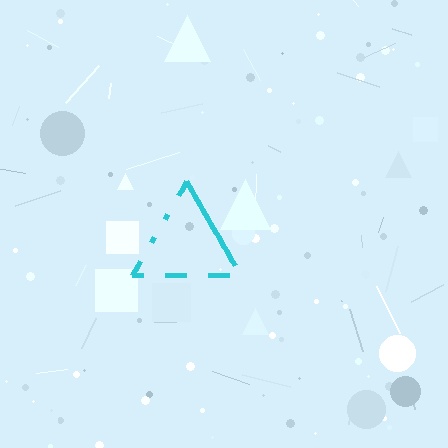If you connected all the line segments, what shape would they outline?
They would outline a triangle.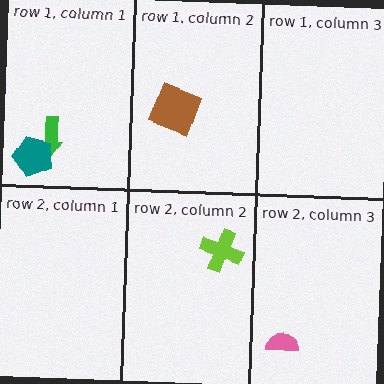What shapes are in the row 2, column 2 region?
The lime cross.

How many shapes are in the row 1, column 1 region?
2.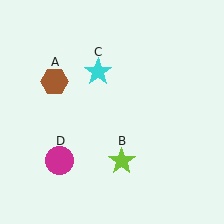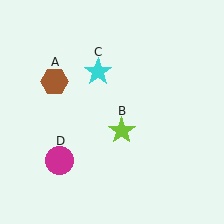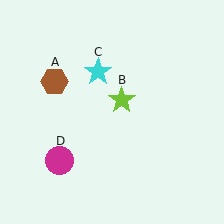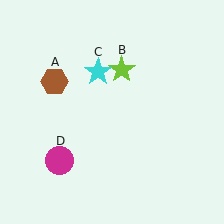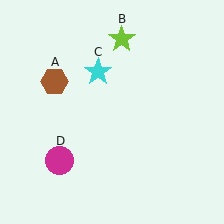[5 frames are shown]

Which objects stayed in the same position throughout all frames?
Brown hexagon (object A) and cyan star (object C) and magenta circle (object D) remained stationary.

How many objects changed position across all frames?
1 object changed position: lime star (object B).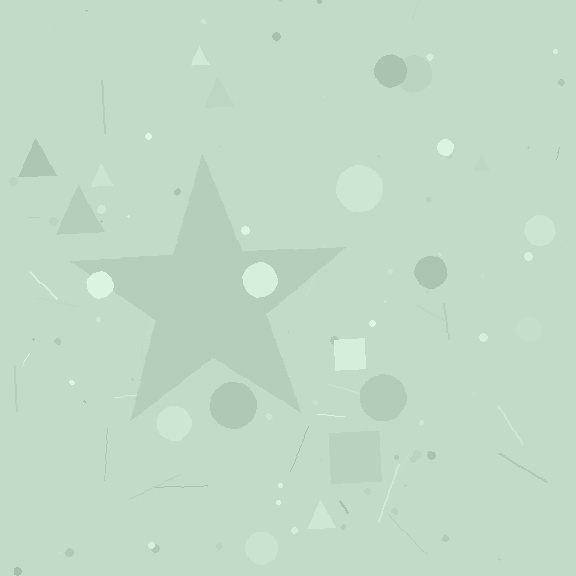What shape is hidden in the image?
A star is hidden in the image.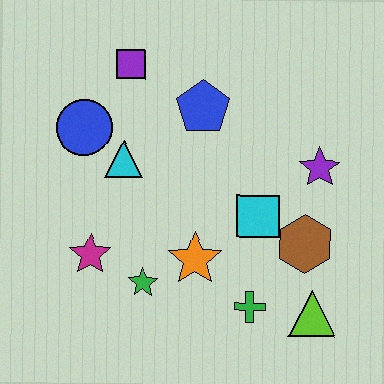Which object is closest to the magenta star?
The green star is closest to the magenta star.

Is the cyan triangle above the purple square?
No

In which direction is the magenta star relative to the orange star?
The magenta star is to the left of the orange star.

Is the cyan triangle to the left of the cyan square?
Yes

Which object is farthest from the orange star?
The purple square is farthest from the orange star.